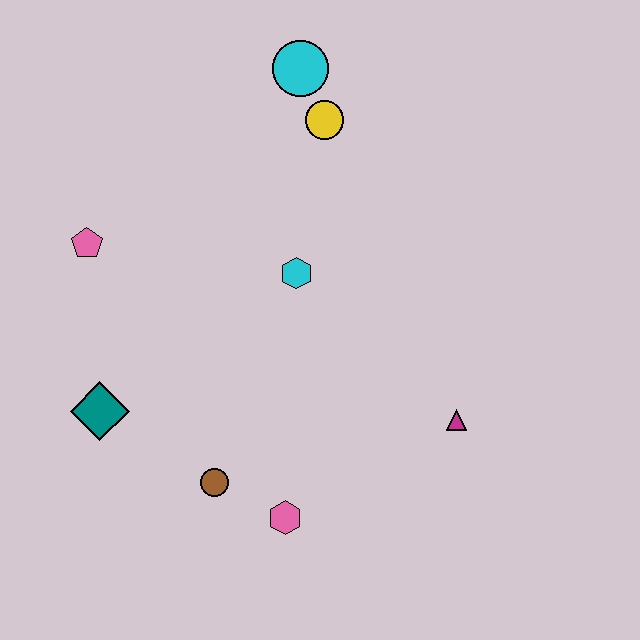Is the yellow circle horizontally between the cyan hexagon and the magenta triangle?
Yes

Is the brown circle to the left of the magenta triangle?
Yes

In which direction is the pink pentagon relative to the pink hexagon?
The pink pentagon is above the pink hexagon.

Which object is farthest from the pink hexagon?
The cyan circle is farthest from the pink hexagon.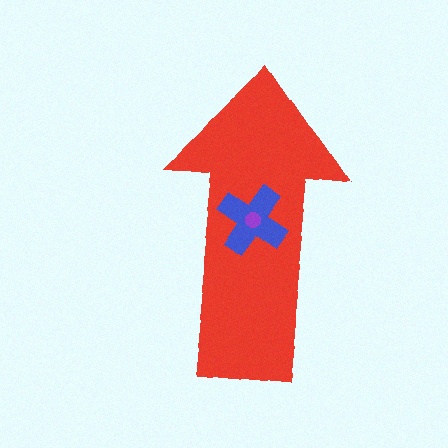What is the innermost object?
The purple circle.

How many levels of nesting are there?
3.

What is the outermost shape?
The red arrow.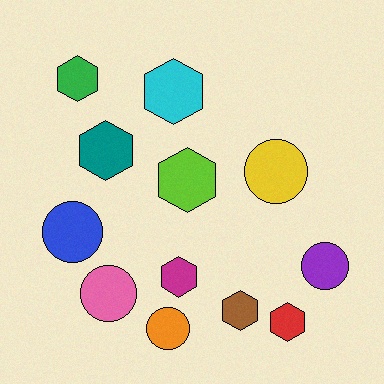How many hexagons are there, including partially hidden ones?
There are 7 hexagons.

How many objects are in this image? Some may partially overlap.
There are 12 objects.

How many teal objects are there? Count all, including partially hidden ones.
There is 1 teal object.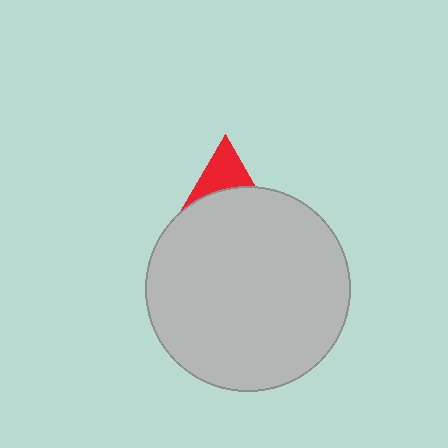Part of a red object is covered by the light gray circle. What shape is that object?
It is a triangle.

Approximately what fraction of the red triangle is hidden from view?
Roughly 60% of the red triangle is hidden behind the light gray circle.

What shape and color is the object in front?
The object in front is a light gray circle.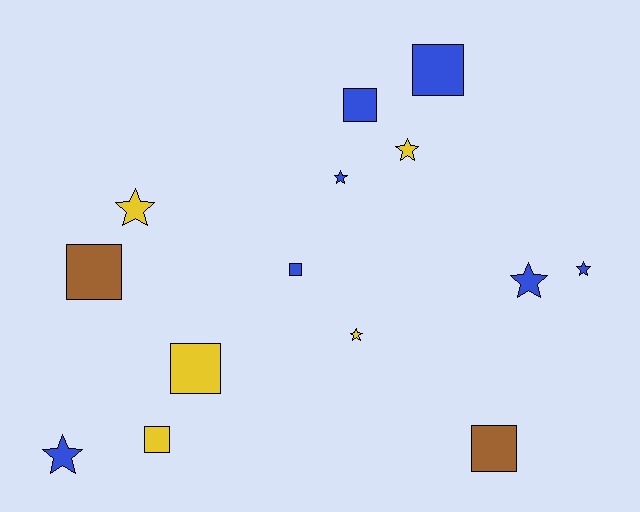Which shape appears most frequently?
Square, with 7 objects.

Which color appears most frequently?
Blue, with 7 objects.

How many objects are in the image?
There are 14 objects.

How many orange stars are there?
There are no orange stars.